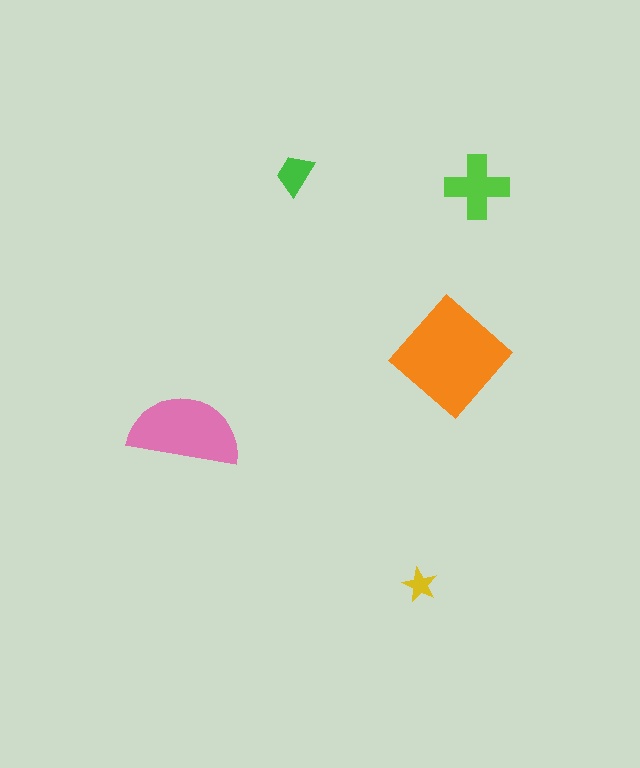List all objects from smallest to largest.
The yellow star, the green trapezoid, the lime cross, the pink semicircle, the orange diamond.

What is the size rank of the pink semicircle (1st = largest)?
2nd.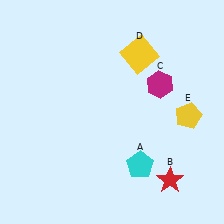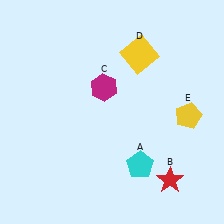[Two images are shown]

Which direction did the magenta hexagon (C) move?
The magenta hexagon (C) moved left.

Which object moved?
The magenta hexagon (C) moved left.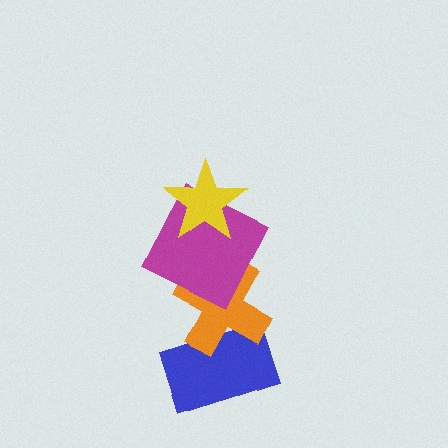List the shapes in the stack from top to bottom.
From top to bottom: the yellow star, the magenta square, the orange cross, the blue rectangle.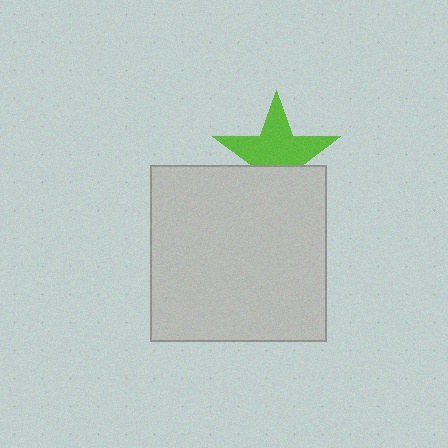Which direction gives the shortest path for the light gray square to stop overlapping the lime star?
Moving down gives the shortest separation.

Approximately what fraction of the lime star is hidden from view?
Roughly 36% of the lime star is hidden behind the light gray square.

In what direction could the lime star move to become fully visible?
The lime star could move up. That would shift it out from behind the light gray square entirely.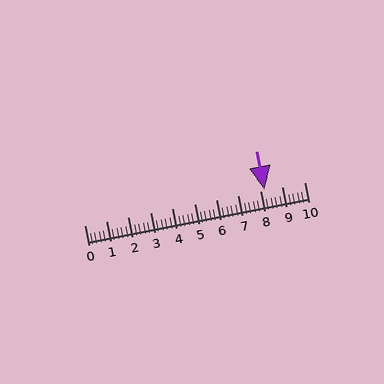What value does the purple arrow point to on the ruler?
The purple arrow points to approximately 8.2.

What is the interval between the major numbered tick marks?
The major tick marks are spaced 1 units apart.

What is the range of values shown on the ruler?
The ruler shows values from 0 to 10.